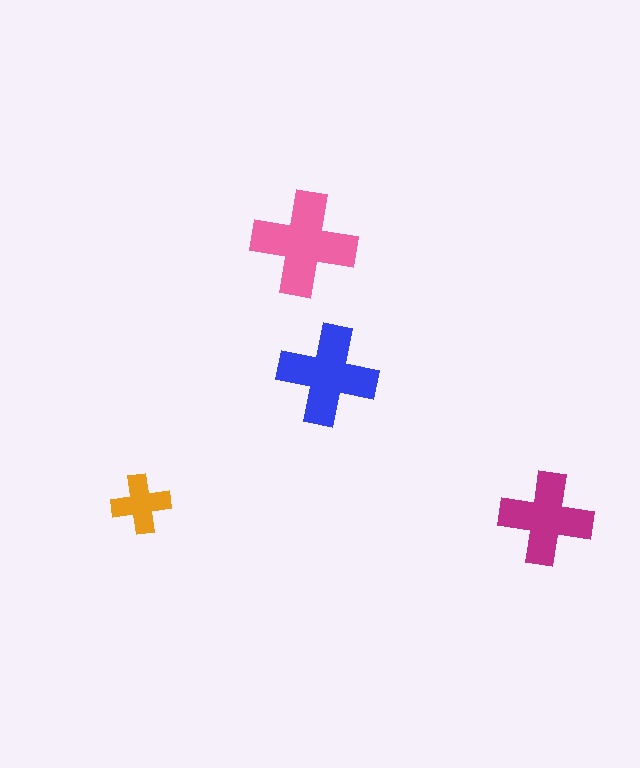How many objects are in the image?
There are 4 objects in the image.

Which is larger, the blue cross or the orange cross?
The blue one.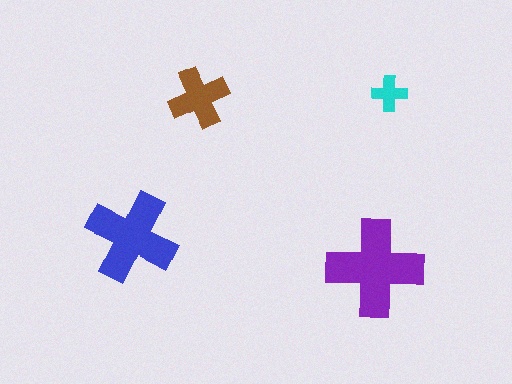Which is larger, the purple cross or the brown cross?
The purple one.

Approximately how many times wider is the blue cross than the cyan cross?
About 2.5 times wider.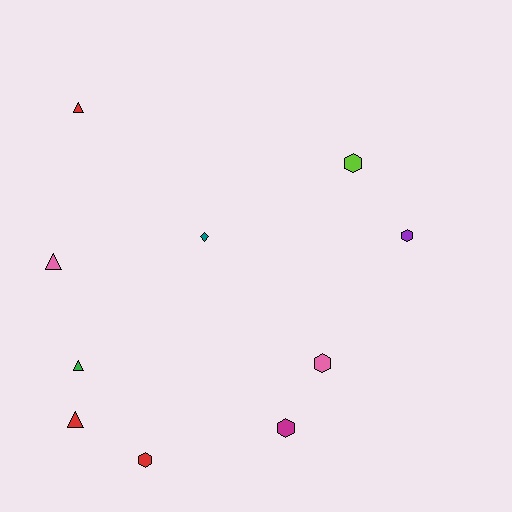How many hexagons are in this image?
There are 5 hexagons.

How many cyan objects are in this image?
There are no cyan objects.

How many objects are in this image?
There are 10 objects.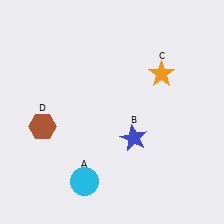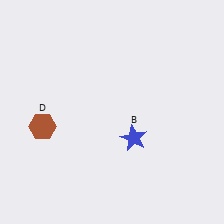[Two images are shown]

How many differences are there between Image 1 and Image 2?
There are 2 differences between the two images.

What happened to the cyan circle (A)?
The cyan circle (A) was removed in Image 2. It was in the bottom-left area of Image 1.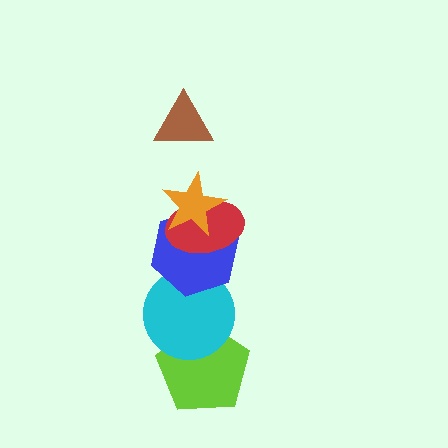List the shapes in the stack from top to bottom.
From top to bottom: the brown triangle, the orange star, the red ellipse, the blue hexagon, the cyan circle, the lime pentagon.